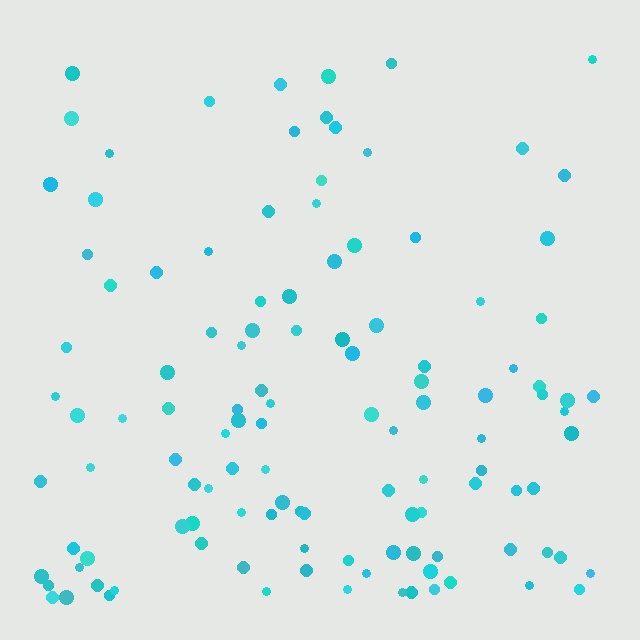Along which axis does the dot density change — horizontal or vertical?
Vertical.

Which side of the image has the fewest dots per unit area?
The top.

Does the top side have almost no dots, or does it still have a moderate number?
Still a moderate number, just noticeably fewer than the bottom.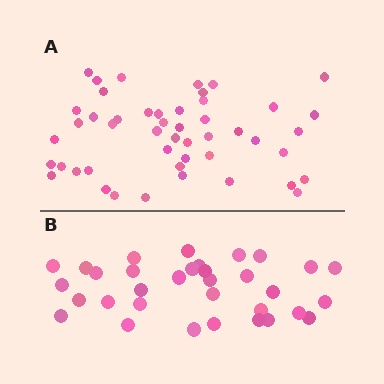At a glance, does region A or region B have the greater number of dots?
Region A (the top region) has more dots.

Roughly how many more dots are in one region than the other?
Region A has approximately 15 more dots than region B.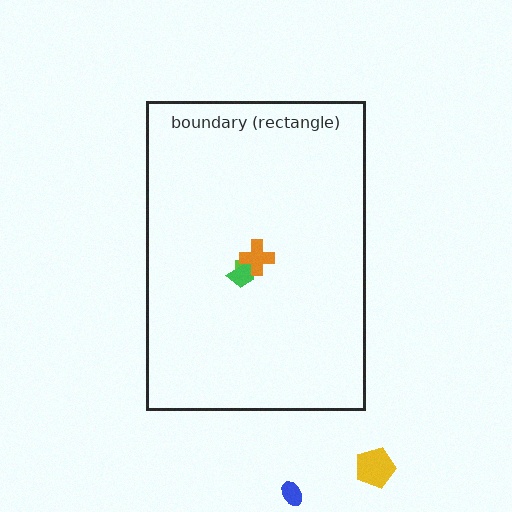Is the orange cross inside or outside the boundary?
Inside.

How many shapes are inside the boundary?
3 inside, 2 outside.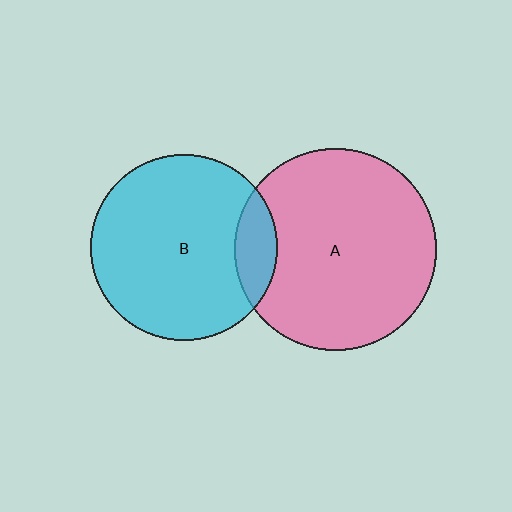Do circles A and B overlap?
Yes.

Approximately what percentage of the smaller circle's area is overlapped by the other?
Approximately 15%.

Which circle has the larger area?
Circle A (pink).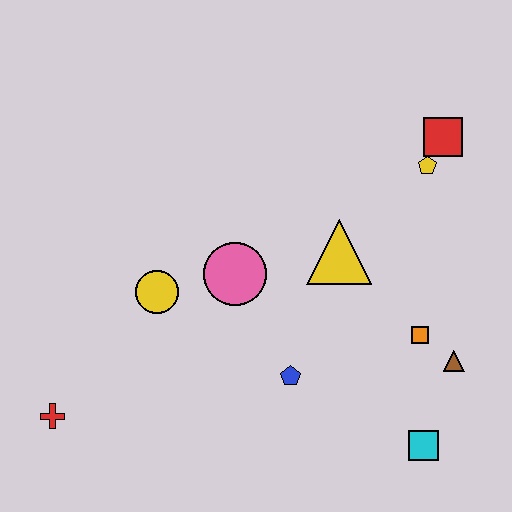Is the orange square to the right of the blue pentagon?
Yes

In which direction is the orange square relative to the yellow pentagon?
The orange square is below the yellow pentagon.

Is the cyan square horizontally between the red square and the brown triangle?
No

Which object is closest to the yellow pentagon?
The red square is closest to the yellow pentagon.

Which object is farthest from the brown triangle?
The red cross is farthest from the brown triangle.